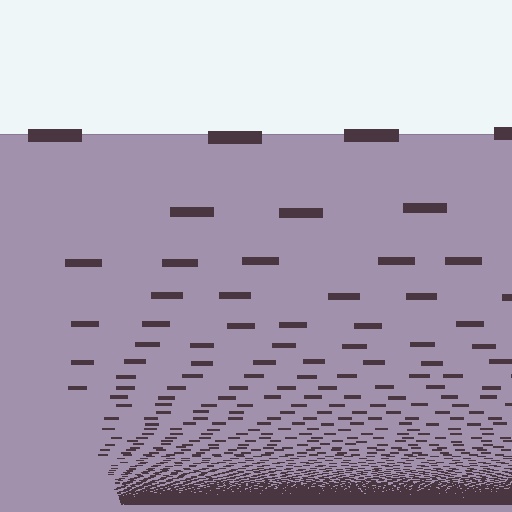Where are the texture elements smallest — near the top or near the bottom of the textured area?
Near the bottom.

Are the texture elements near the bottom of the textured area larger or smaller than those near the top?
Smaller. The gradient is inverted — elements near the bottom are smaller and denser.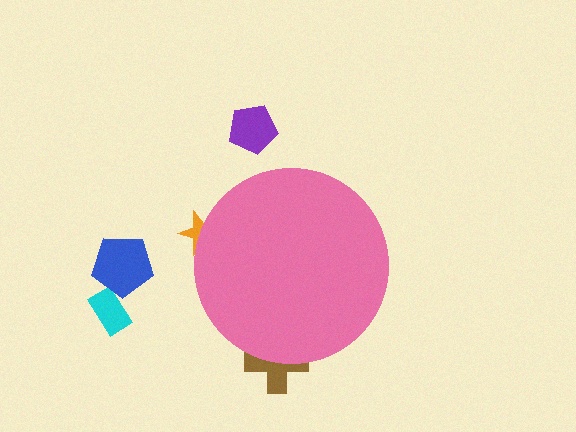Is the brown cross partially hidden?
Yes, the brown cross is partially hidden behind the pink circle.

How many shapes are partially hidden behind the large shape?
2 shapes are partially hidden.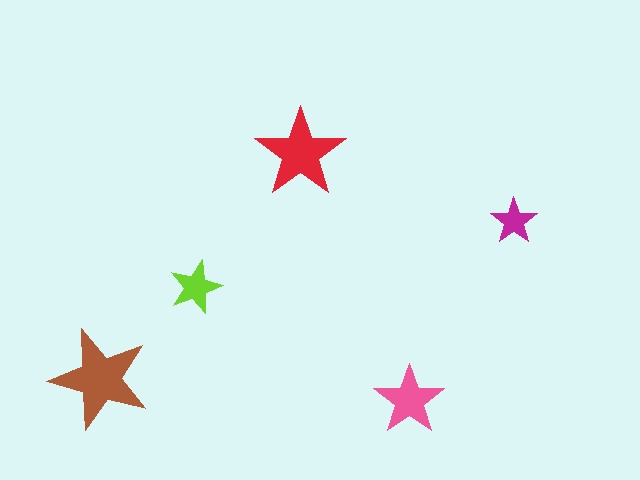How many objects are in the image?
There are 5 objects in the image.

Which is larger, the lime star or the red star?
The red one.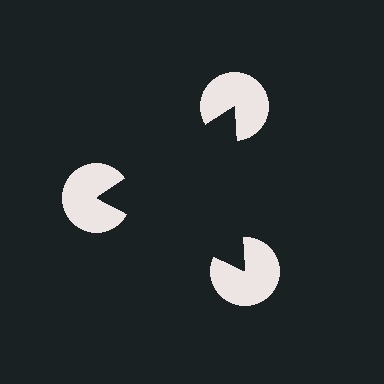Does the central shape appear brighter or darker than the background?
It typically appears slightly darker than the background, even though no actual brightness change is drawn.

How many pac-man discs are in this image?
There are 3 — one at each vertex of the illusory triangle.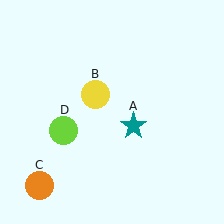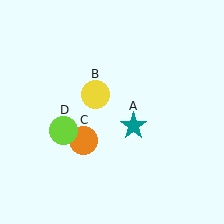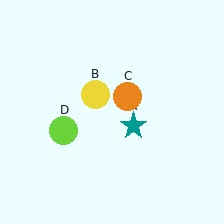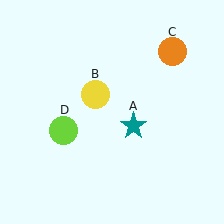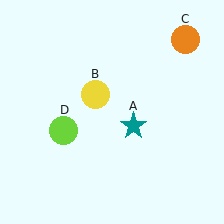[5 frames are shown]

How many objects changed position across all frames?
1 object changed position: orange circle (object C).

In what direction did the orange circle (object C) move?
The orange circle (object C) moved up and to the right.